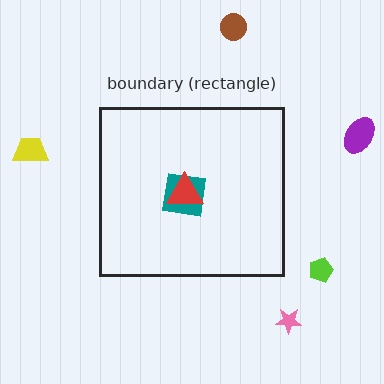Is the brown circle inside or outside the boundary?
Outside.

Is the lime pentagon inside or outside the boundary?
Outside.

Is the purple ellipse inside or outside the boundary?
Outside.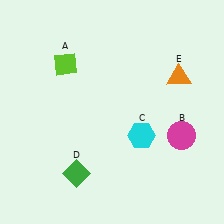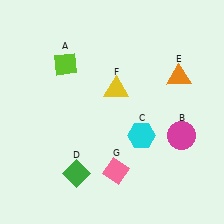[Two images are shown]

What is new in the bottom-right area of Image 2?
A pink diamond (G) was added in the bottom-right area of Image 2.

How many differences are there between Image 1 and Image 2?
There are 2 differences between the two images.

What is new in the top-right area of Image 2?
A yellow triangle (F) was added in the top-right area of Image 2.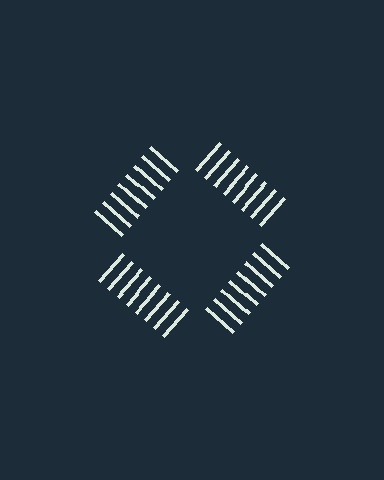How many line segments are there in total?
32 — 8 along each of the 4 edges.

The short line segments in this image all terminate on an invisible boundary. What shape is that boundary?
An illusory square — the line segments terminate on its edges but no continuous stroke is drawn.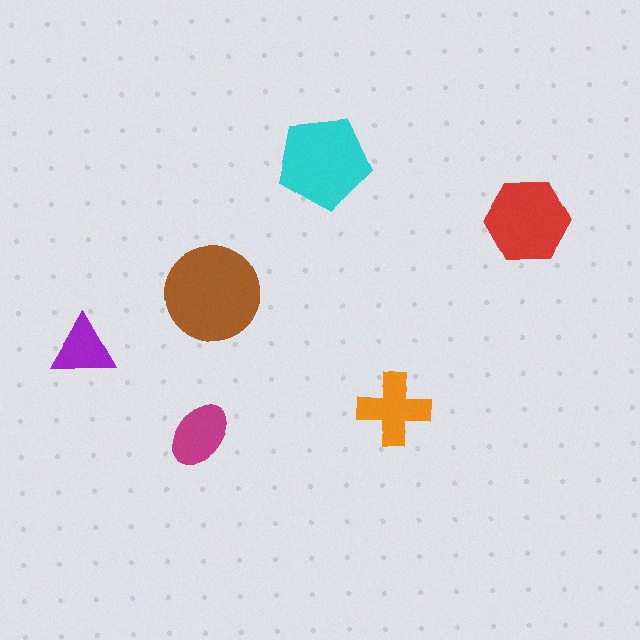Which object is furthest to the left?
The purple triangle is leftmost.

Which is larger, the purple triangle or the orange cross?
The orange cross.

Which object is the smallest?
The purple triangle.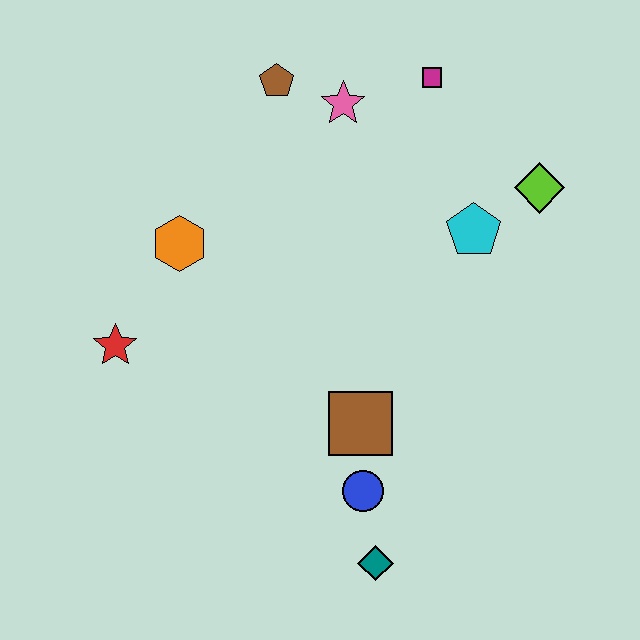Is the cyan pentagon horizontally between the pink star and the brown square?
No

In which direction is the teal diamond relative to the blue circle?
The teal diamond is below the blue circle.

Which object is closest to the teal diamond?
The blue circle is closest to the teal diamond.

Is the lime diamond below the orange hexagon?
No